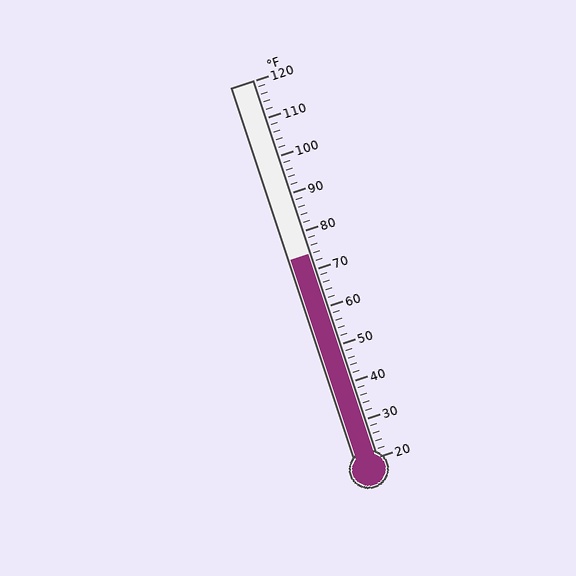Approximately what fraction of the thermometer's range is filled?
The thermometer is filled to approximately 55% of its range.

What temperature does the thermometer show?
The thermometer shows approximately 74°F.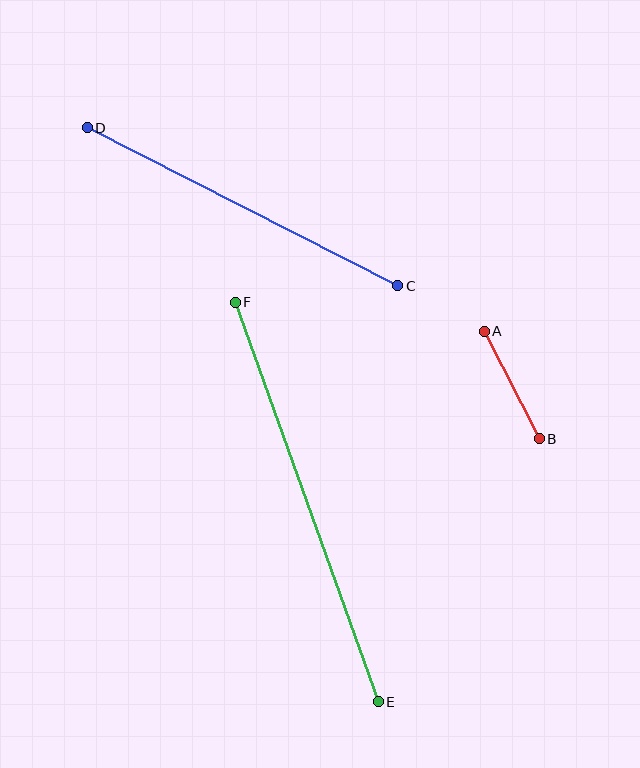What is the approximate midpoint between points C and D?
The midpoint is at approximately (243, 207) pixels.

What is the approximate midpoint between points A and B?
The midpoint is at approximately (512, 385) pixels.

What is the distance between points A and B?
The distance is approximately 121 pixels.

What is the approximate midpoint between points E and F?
The midpoint is at approximately (307, 502) pixels.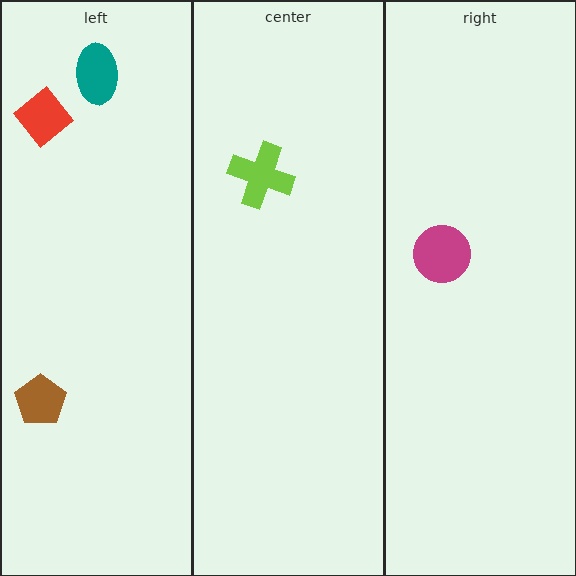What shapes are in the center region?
The lime cross.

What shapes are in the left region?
The teal ellipse, the red diamond, the brown pentagon.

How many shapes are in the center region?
1.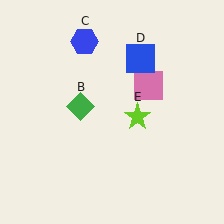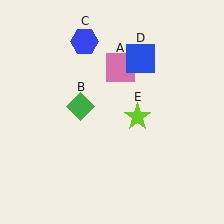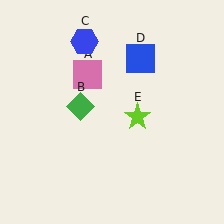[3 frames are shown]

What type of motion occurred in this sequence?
The pink square (object A) rotated counterclockwise around the center of the scene.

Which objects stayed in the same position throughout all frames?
Green diamond (object B) and blue hexagon (object C) and blue square (object D) and lime star (object E) remained stationary.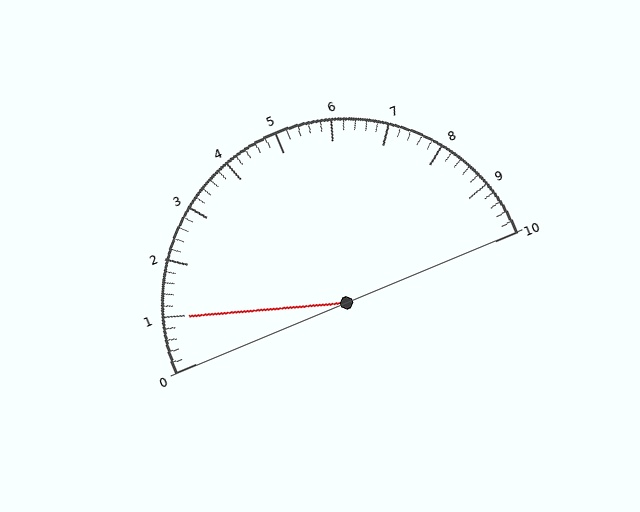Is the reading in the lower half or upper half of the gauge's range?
The reading is in the lower half of the range (0 to 10).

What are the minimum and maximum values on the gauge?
The gauge ranges from 0 to 10.